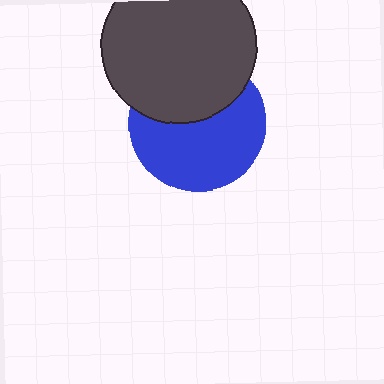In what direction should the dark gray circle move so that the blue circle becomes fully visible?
The dark gray circle should move up. That is the shortest direction to clear the overlap and leave the blue circle fully visible.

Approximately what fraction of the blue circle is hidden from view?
Roughly 40% of the blue circle is hidden behind the dark gray circle.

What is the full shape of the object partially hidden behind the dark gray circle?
The partially hidden object is a blue circle.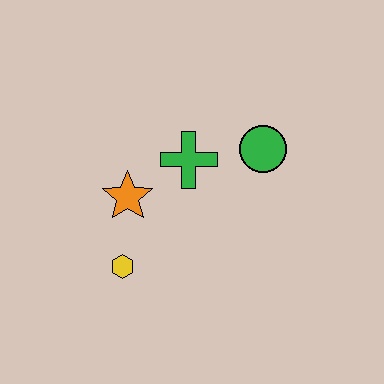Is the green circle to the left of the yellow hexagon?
No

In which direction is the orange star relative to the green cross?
The orange star is to the left of the green cross.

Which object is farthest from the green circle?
The yellow hexagon is farthest from the green circle.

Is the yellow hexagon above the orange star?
No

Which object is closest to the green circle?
The green cross is closest to the green circle.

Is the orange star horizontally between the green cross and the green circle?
No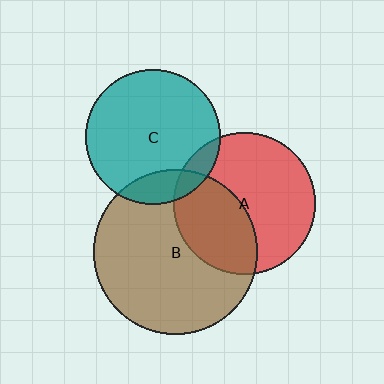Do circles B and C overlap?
Yes.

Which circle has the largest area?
Circle B (brown).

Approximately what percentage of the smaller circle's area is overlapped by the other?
Approximately 15%.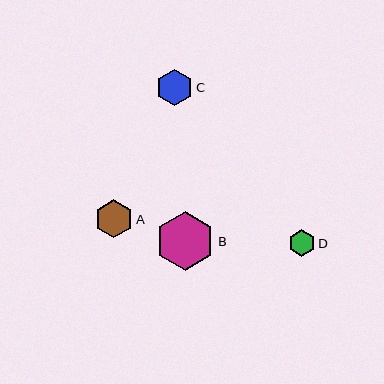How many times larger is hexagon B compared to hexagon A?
Hexagon B is approximately 1.6 times the size of hexagon A.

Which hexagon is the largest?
Hexagon B is the largest with a size of approximately 59 pixels.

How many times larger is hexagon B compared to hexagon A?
Hexagon B is approximately 1.6 times the size of hexagon A.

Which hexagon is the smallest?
Hexagon D is the smallest with a size of approximately 27 pixels.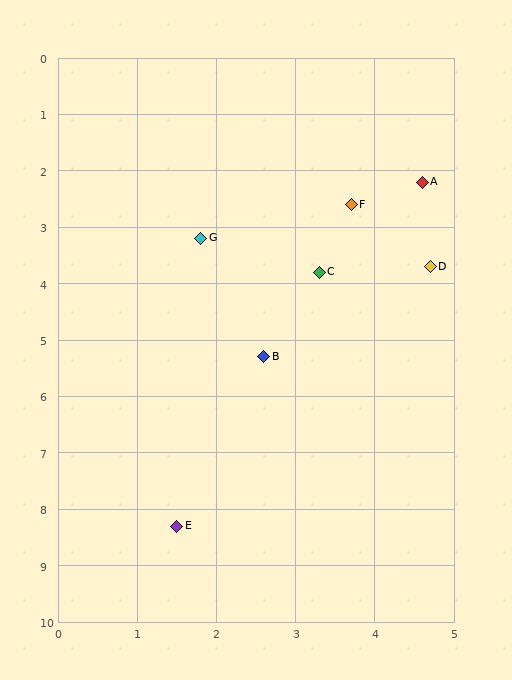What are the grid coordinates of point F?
Point F is at approximately (3.7, 2.6).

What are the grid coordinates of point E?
Point E is at approximately (1.5, 8.3).